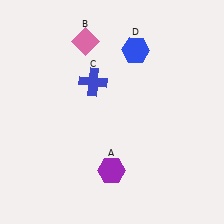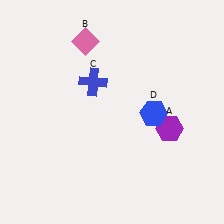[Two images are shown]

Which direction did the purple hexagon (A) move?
The purple hexagon (A) moved right.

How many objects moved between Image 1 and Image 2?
2 objects moved between the two images.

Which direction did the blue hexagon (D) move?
The blue hexagon (D) moved down.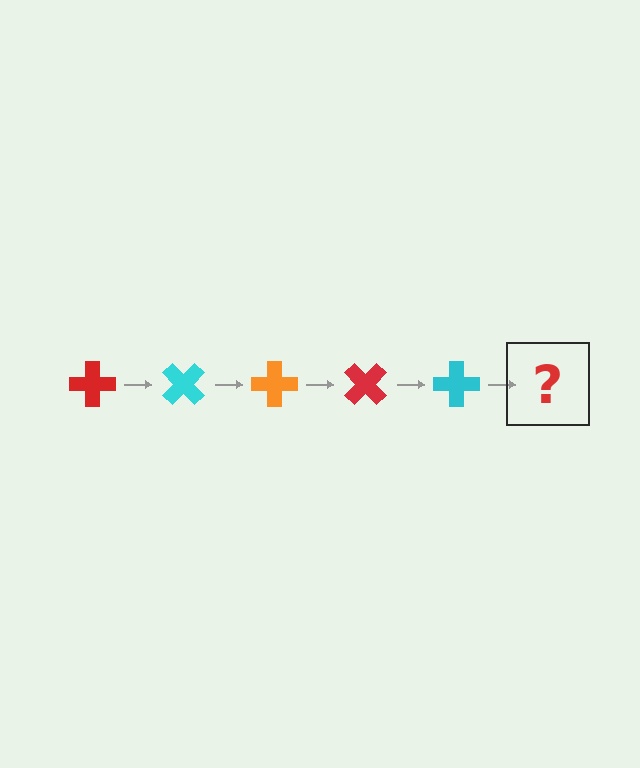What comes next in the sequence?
The next element should be an orange cross, rotated 225 degrees from the start.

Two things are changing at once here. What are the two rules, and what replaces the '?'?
The two rules are that it rotates 45 degrees each step and the color cycles through red, cyan, and orange. The '?' should be an orange cross, rotated 225 degrees from the start.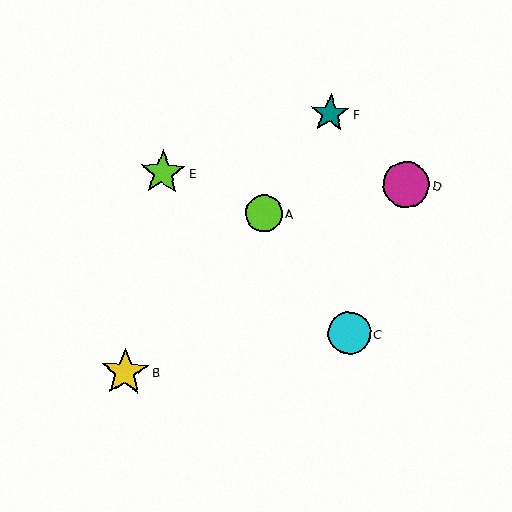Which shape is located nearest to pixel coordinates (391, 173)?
The magenta circle (labeled D) at (406, 185) is nearest to that location.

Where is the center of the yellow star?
The center of the yellow star is at (125, 372).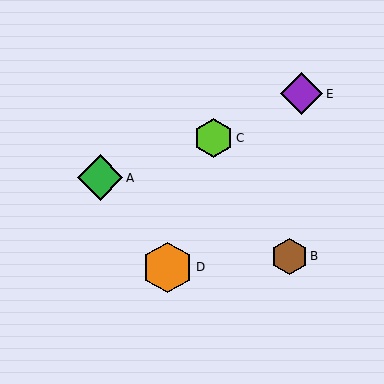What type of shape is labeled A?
Shape A is a green diamond.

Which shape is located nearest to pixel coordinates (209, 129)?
The lime hexagon (labeled C) at (214, 138) is nearest to that location.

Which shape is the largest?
The orange hexagon (labeled D) is the largest.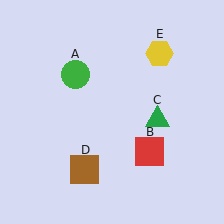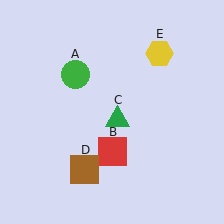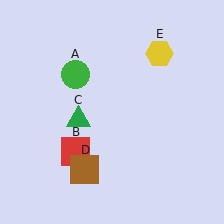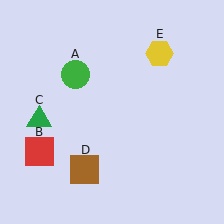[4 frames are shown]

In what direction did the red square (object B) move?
The red square (object B) moved left.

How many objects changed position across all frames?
2 objects changed position: red square (object B), green triangle (object C).